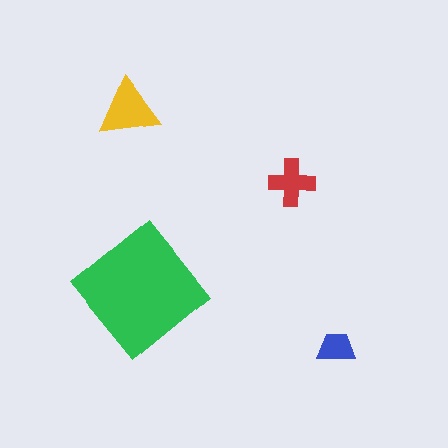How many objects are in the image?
There are 4 objects in the image.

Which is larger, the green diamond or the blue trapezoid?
The green diamond.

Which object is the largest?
The green diamond.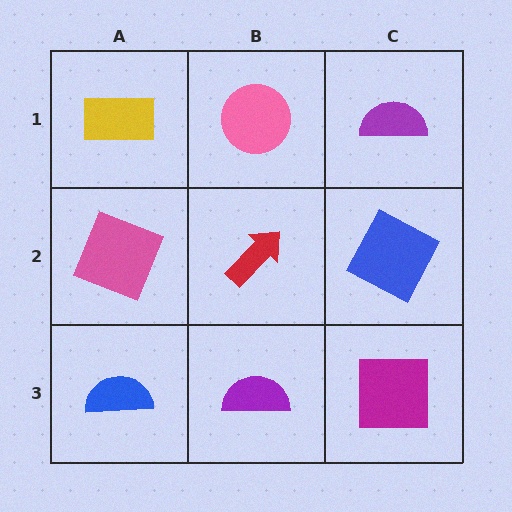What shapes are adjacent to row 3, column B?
A red arrow (row 2, column B), a blue semicircle (row 3, column A), a magenta square (row 3, column C).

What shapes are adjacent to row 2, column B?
A pink circle (row 1, column B), a purple semicircle (row 3, column B), a pink square (row 2, column A), a blue square (row 2, column C).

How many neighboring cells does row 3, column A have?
2.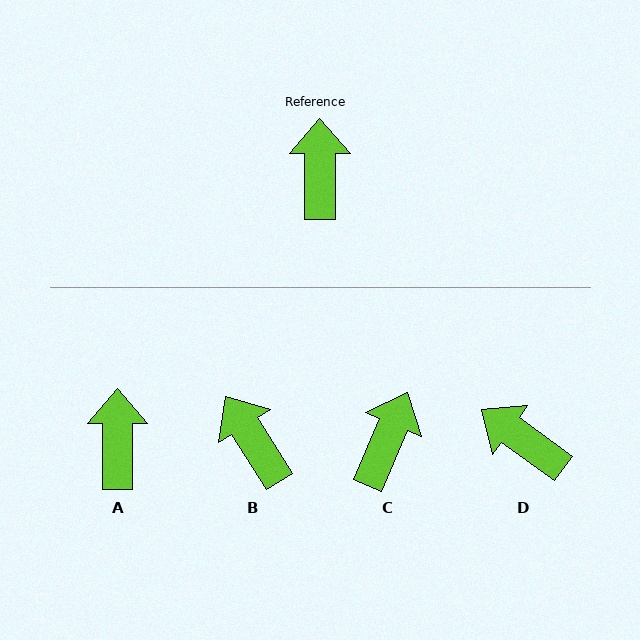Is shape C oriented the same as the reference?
No, it is off by about 23 degrees.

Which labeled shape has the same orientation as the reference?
A.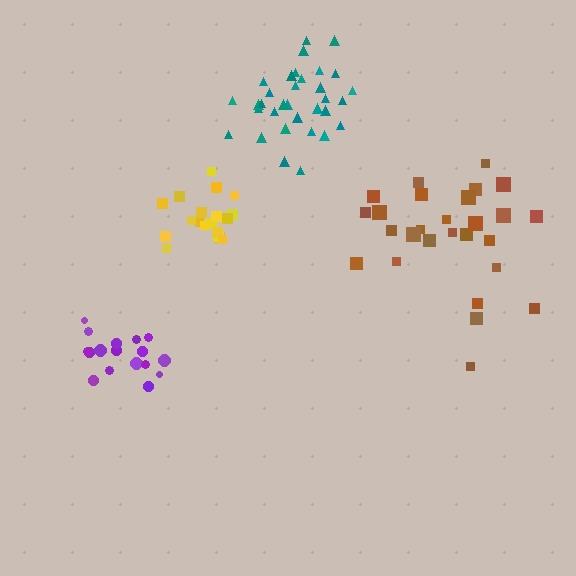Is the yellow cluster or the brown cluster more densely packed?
Yellow.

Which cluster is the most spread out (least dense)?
Brown.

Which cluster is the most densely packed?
Yellow.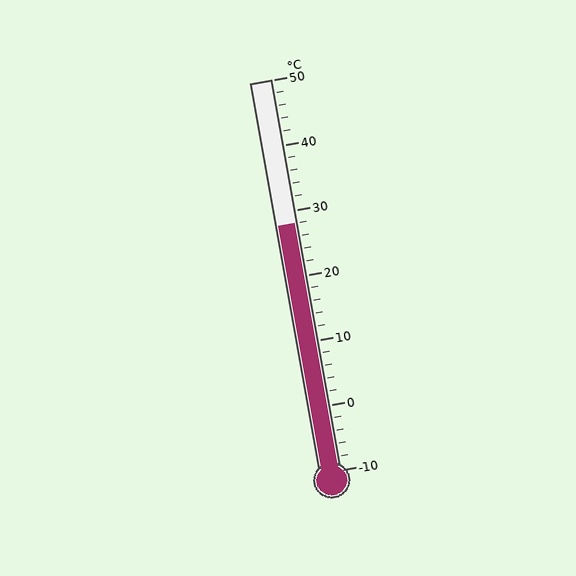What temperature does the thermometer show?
The thermometer shows approximately 28°C.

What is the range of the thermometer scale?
The thermometer scale ranges from -10°C to 50°C.